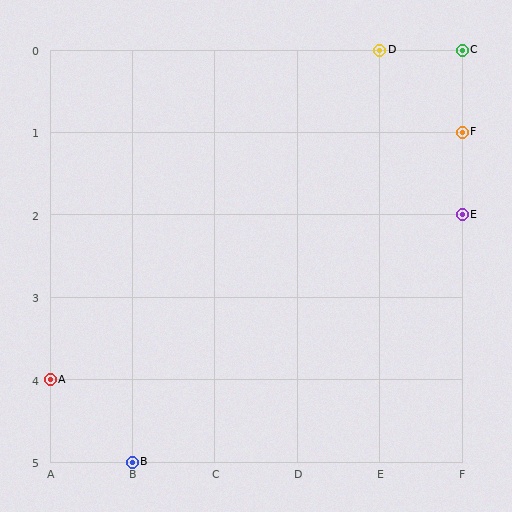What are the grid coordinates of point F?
Point F is at grid coordinates (F, 1).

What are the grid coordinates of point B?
Point B is at grid coordinates (B, 5).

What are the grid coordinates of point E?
Point E is at grid coordinates (F, 2).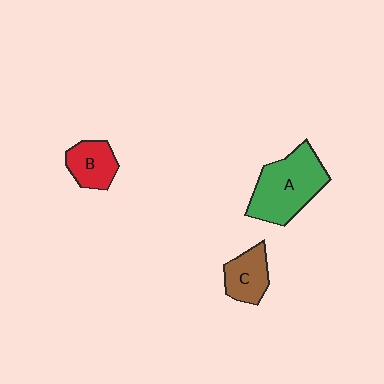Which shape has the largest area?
Shape A (green).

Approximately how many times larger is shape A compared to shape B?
Approximately 2.0 times.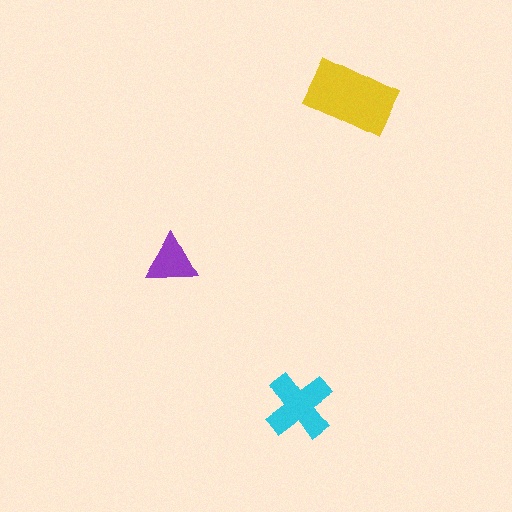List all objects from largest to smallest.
The yellow rectangle, the cyan cross, the purple triangle.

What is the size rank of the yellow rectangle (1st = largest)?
1st.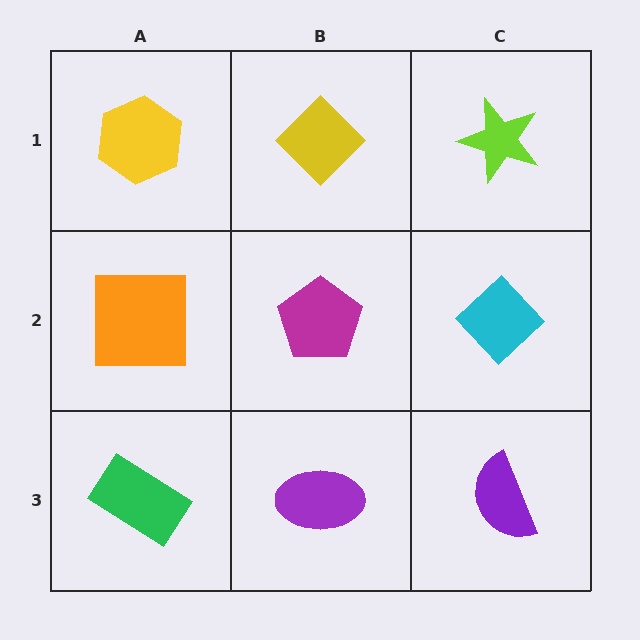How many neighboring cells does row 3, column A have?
2.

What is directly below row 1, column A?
An orange square.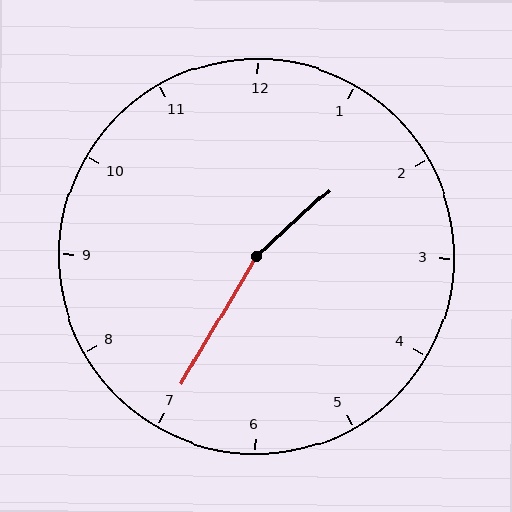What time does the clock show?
1:35.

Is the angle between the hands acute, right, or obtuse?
It is obtuse.